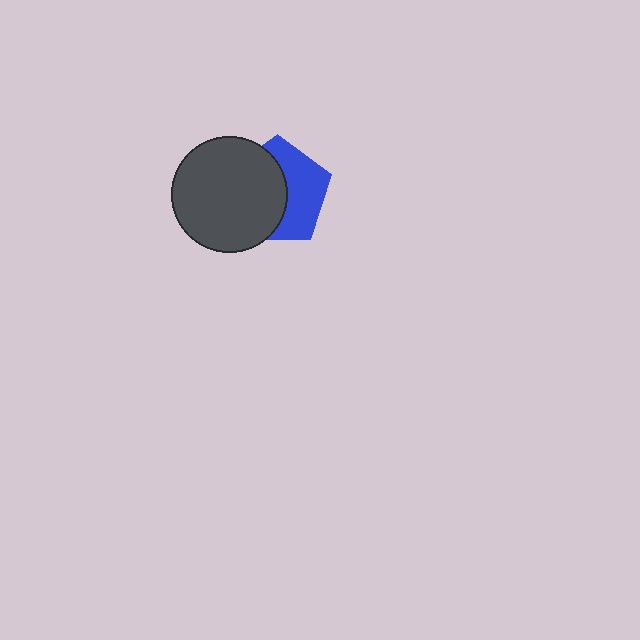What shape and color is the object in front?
The object in front is a dark gray circle.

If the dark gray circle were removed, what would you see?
You would see the complete blue pentagon.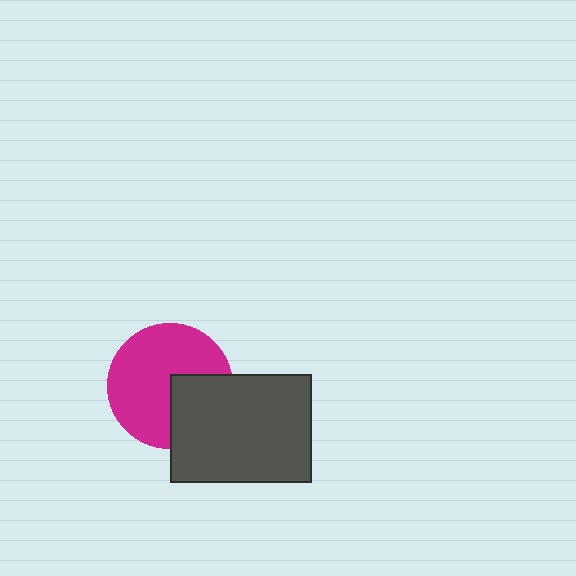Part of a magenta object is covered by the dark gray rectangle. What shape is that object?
It is a circle.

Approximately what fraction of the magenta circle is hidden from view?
Roughly 32% of the magenta circle is hidden behind the dark gray rectangle.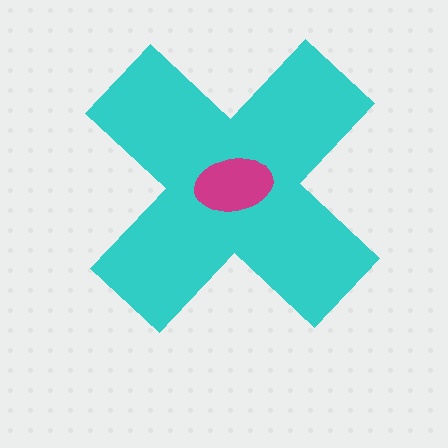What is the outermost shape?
The cyan cross.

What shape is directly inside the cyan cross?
The magenta ellipse.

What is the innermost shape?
The magenta ellipse.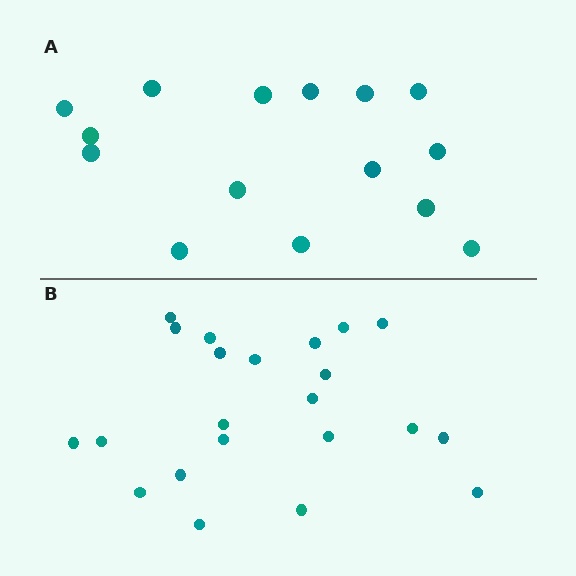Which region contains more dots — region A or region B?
Region B (the bottom region) has more dots.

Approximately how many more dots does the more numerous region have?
Region B has roughly 8 or so more dots than region A.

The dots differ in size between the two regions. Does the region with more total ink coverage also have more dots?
No. Region A has more total ink coverage because its dots are larger, but region B actually contains more individual dots. Total area can be misleading — the number of items is what matters here.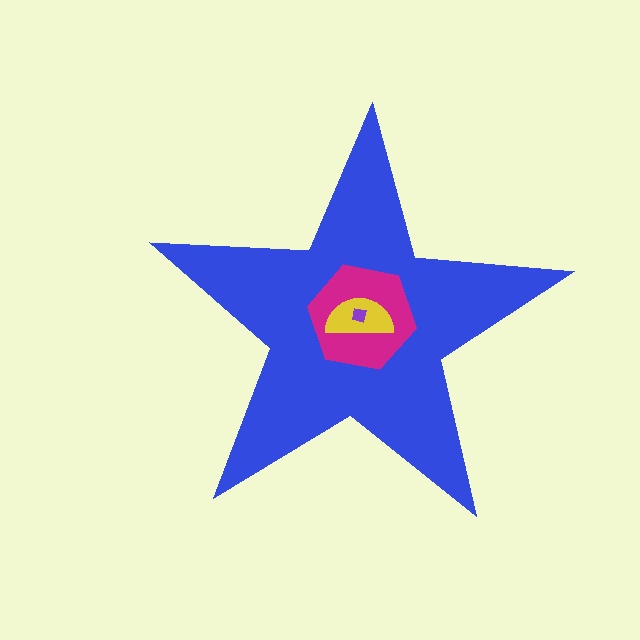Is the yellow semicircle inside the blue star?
Yes.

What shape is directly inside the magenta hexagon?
The yellow semicircle.